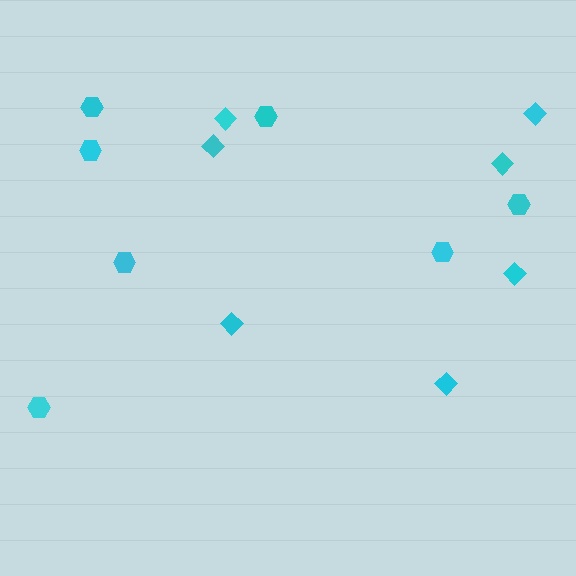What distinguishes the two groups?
There are 2 groups: one group of hexagons (7) and one group of diamonds (7).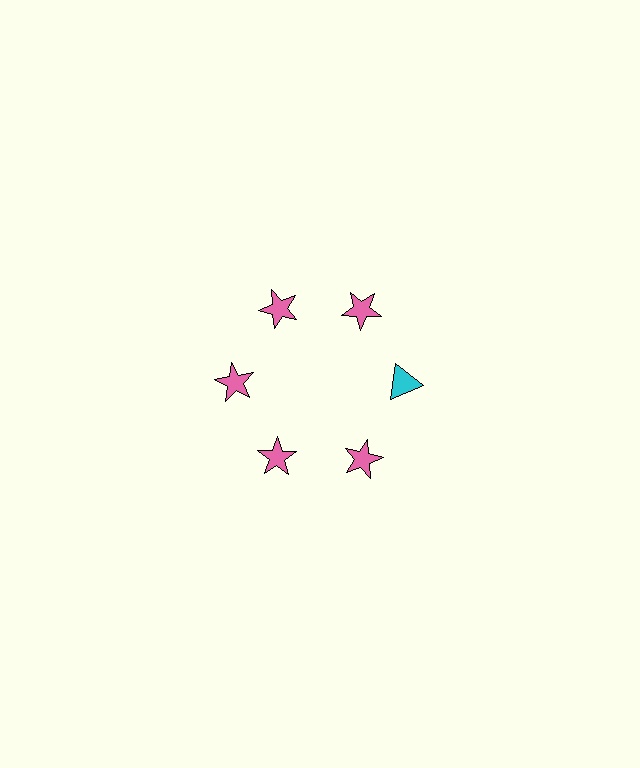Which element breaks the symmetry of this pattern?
The cyan triangle at roughly the 3 o'clock position breaks the symmetry. All other shapes are pink stars.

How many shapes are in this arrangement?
There are 6 shapes arranged in a ring pattern.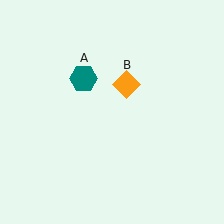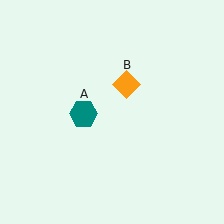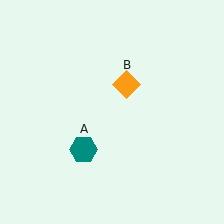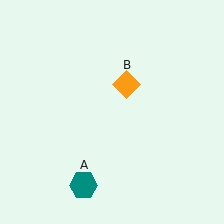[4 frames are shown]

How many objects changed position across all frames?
1 object changed position: teal hexagon (object A).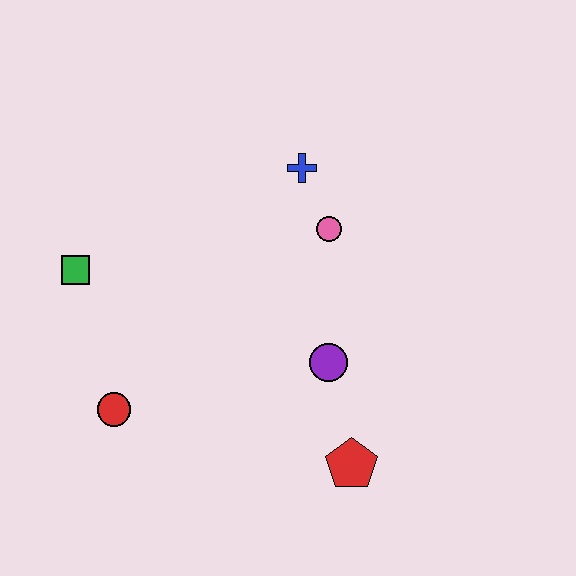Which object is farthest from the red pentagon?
The green square is farthest from the red pentagon.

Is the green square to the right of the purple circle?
No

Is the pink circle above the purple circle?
Yes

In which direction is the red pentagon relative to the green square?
The red pentagon is to the right of the green square.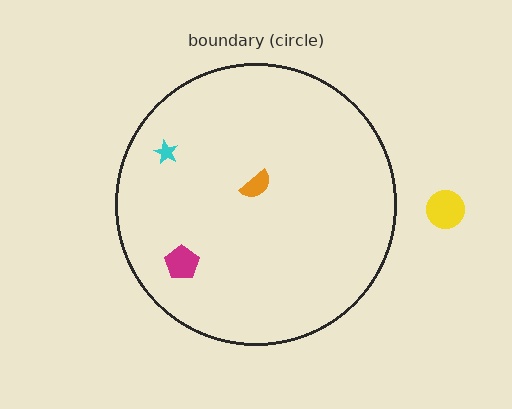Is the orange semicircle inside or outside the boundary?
Inside.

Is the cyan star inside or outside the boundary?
Inside.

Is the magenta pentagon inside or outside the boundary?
Inside.